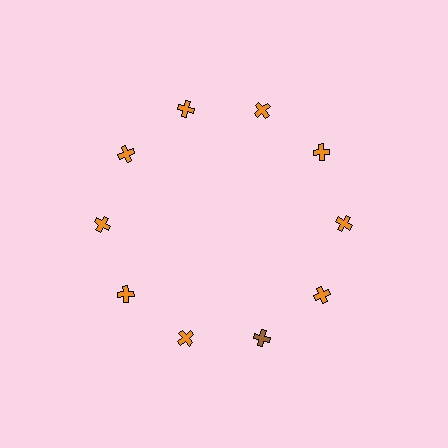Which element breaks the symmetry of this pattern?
The brown cross at roughly the 5 o'clock position breaks the symmetry. All other shapes are orange crosses.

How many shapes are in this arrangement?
There are 10 shapes arranged in a ring pattern.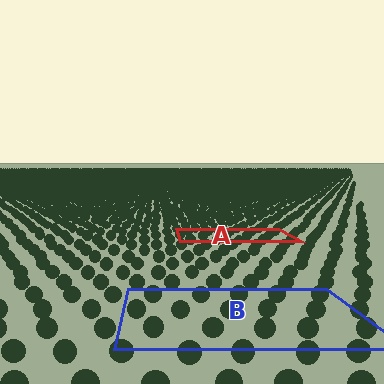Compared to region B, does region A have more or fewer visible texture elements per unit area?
Region A has more texture elements per unit area — they are packed more densely because it is farther away.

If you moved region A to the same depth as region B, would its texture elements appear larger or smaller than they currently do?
They would appear larger. At a closer depth, the same texture elements are projected at a bigger on-screen size.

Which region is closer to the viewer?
Region B is closer. The texture elements there are larger and more spread out.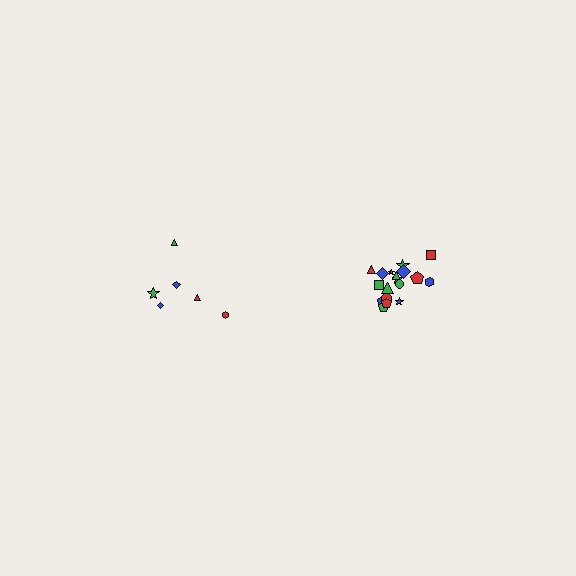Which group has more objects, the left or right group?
The right group.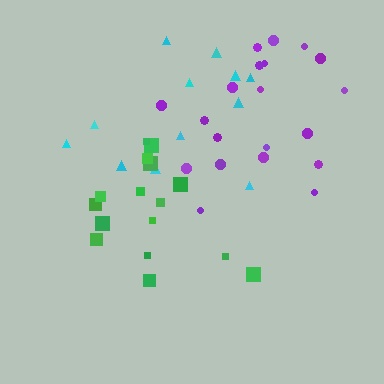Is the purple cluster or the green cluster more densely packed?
Green.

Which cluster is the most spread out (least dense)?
Cyan.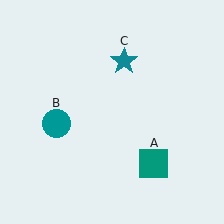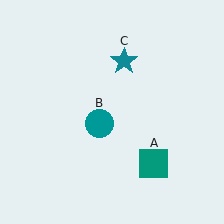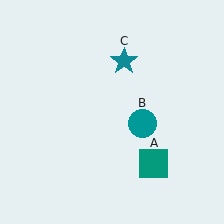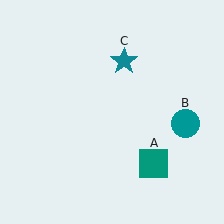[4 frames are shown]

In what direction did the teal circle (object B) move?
The teal circle (object B) moved right.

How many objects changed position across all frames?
1 object changed position: teal circle (object B).